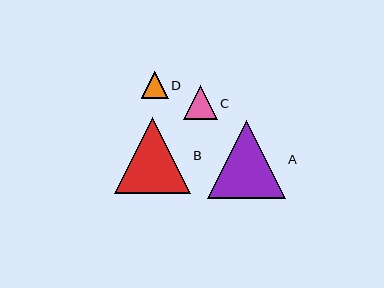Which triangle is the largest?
Triangle A is the largest with a size of approximately 78 pixels.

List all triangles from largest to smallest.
From largest to smallest: A, B, C, D.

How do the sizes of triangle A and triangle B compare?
Triangle A and triangle B are approximately the same size.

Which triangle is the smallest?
Triangle D is the smallest with a size of approximately 27 pixels.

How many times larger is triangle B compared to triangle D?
Triangle B is approximately 2.8 times the size of triangle D.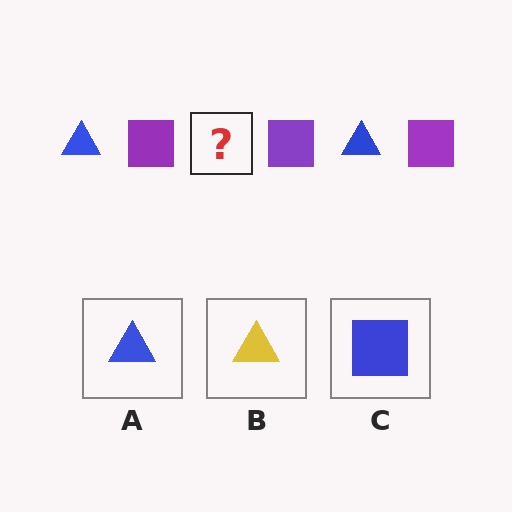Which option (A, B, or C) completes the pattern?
A.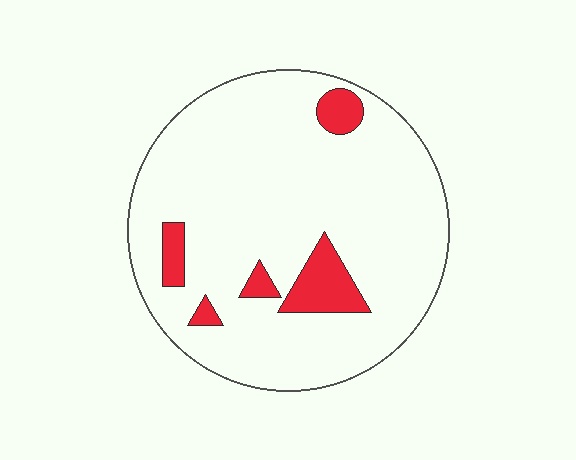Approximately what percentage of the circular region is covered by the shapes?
Approximately 10%.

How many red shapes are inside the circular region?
5.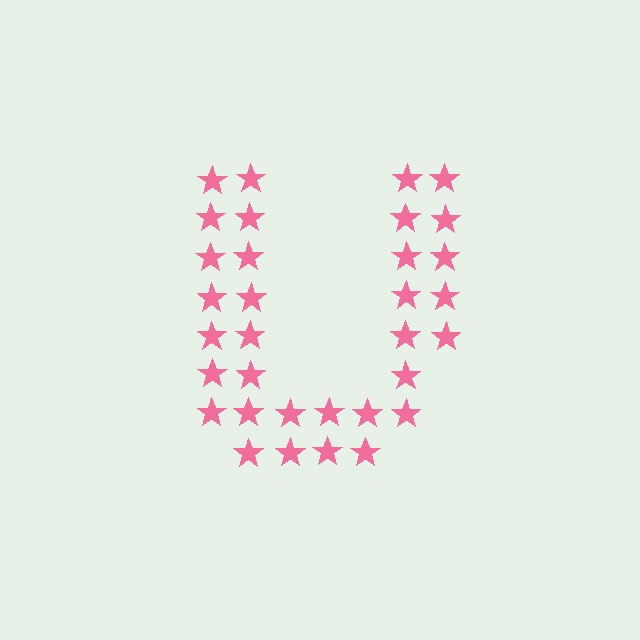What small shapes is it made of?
It is made of small stars.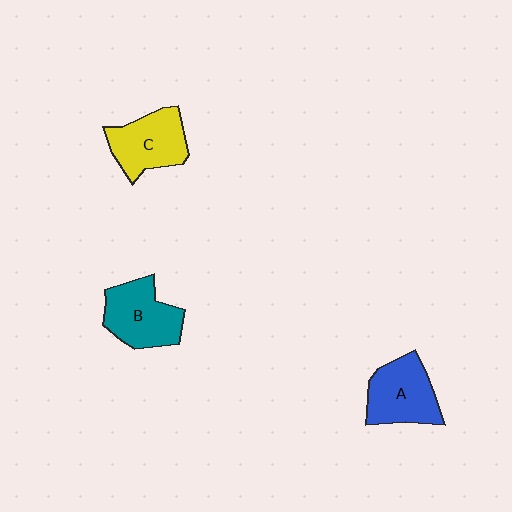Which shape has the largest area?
Shape B (teal).